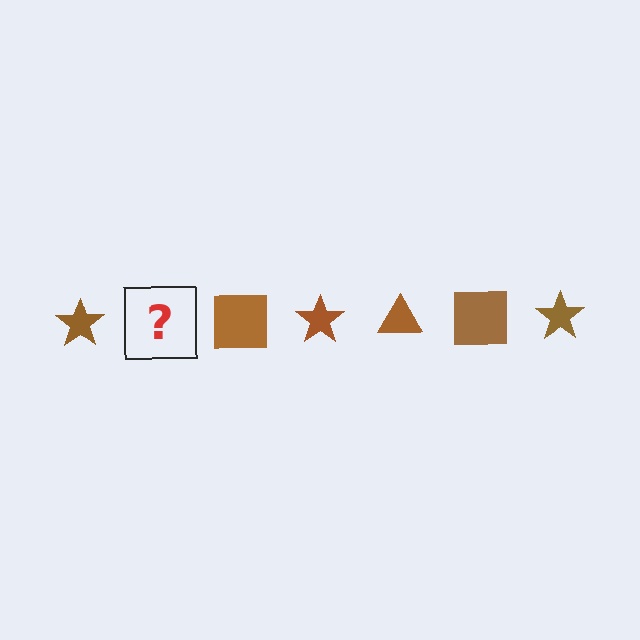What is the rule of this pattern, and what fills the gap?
The rule is that the pattern cycles through star, triangle, square shapes in brown. The gap should be filled with a brown triangle.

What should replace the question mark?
The question mark should be replaced with a brown triangle.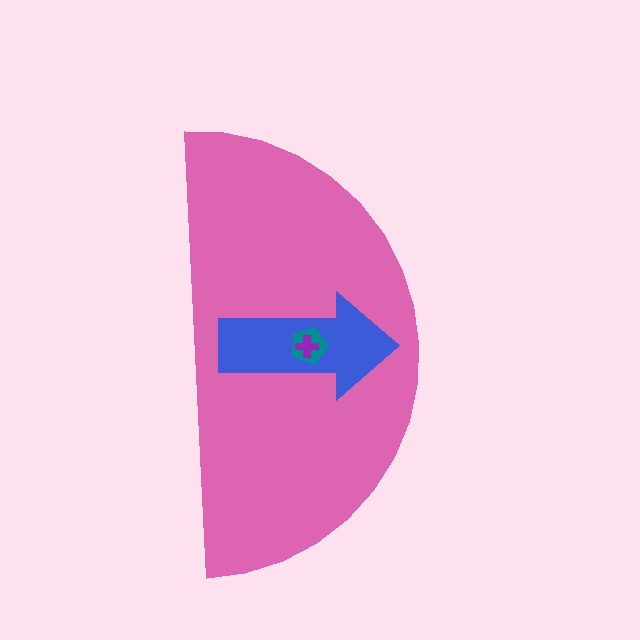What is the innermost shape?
The purple cross.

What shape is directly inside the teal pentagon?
The purple cross.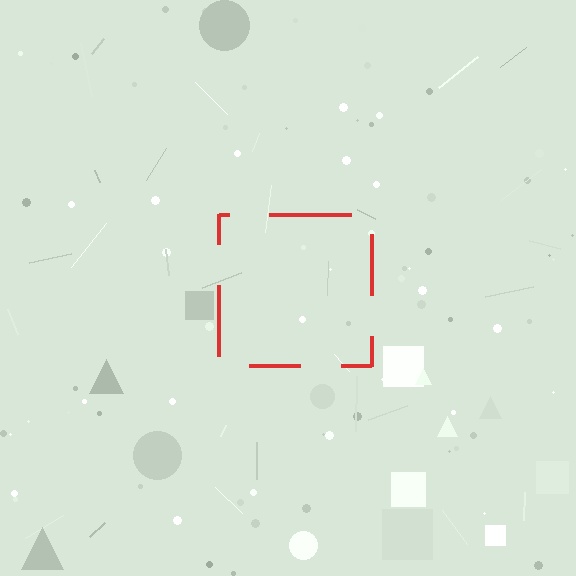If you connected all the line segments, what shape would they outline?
They would outline a square.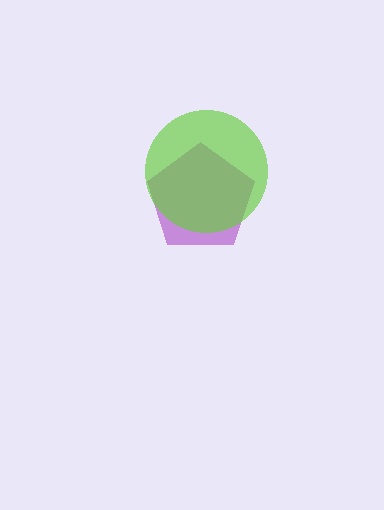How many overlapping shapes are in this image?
There are 2 overlapping shapes in the image.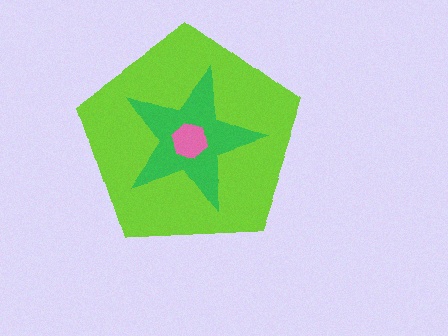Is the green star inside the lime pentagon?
Yes.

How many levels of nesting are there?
3.